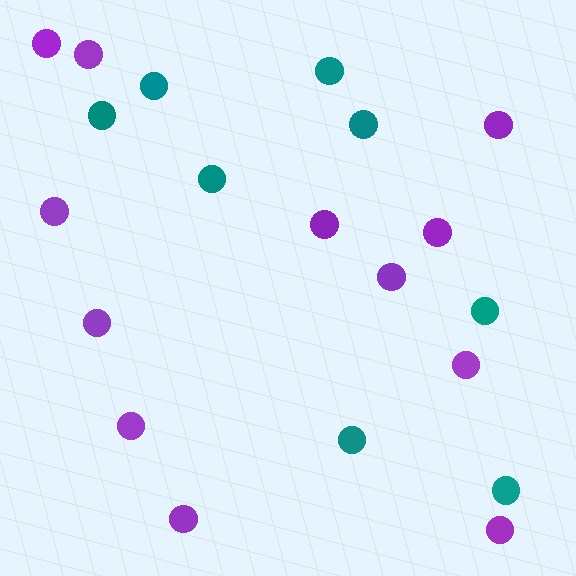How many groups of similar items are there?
There are 2 groups: one group of purple circles (12) and one group of teal circles (8).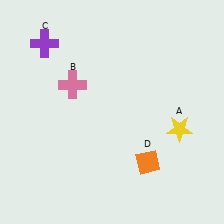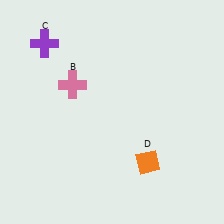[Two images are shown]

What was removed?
The yellow star (A) was removed in Image 2.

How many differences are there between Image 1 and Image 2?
There is 1 difference between the two images.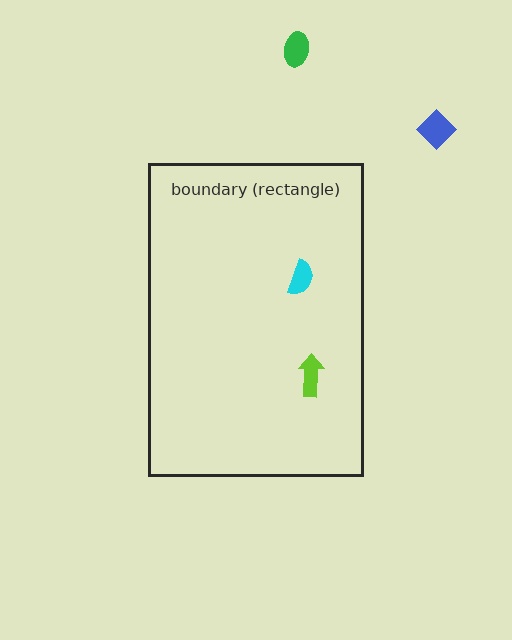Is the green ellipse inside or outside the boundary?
Outside.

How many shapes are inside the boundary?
2 inside, 2 outside.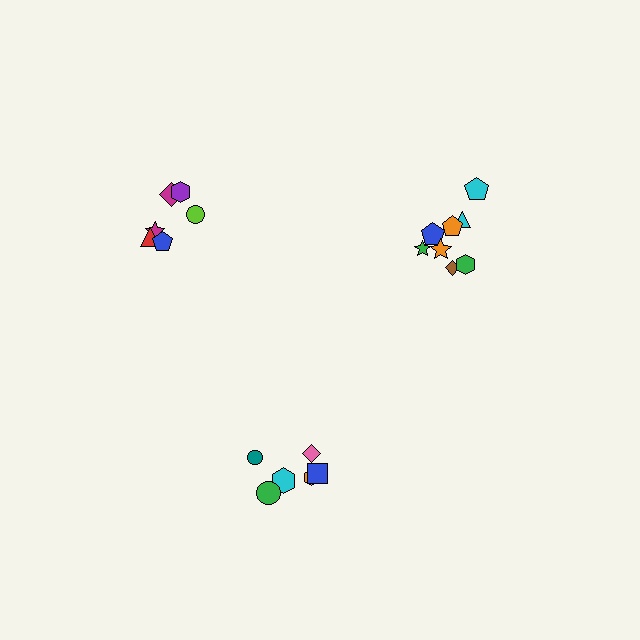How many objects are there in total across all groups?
There are 20 objects.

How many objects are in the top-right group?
There are 8 objects.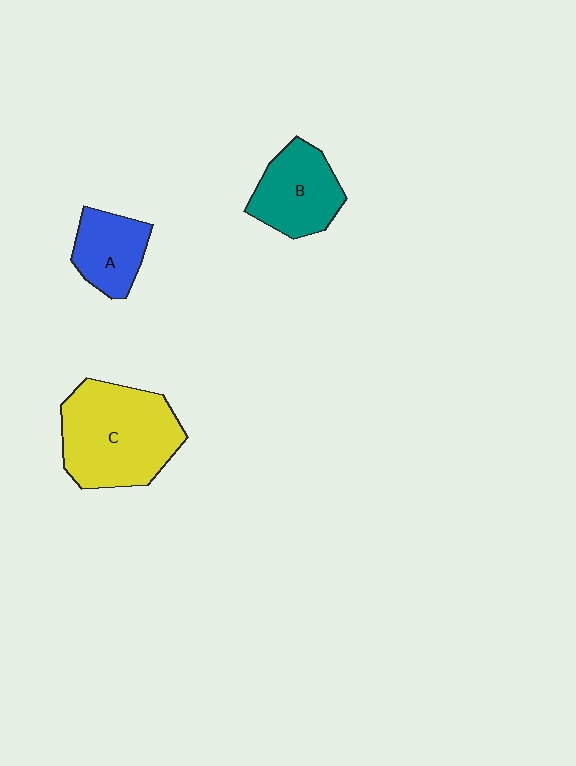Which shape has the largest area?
Shape C (yellow).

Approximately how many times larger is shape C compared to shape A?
Approximately 2.1 times.